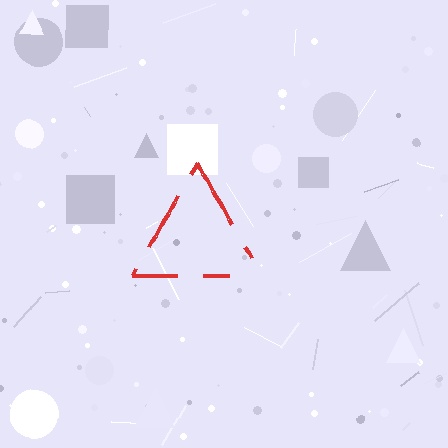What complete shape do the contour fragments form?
The contour fragments form a triangle.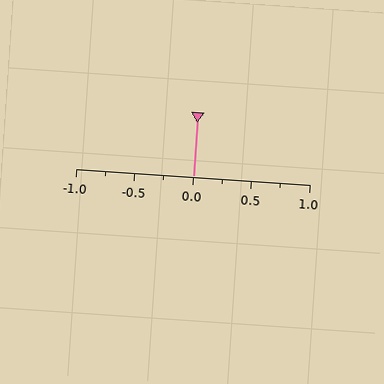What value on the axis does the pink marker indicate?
The marker indicates approximately 0.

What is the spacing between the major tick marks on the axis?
The major ticks are spaced 0.5 apart.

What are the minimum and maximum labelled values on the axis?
The axis runs from -1.0 to 1.0.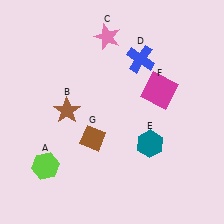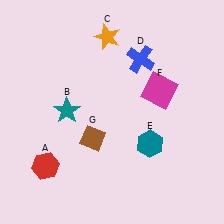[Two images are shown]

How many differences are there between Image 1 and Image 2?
There are 3 differences between the two images.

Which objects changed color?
A changed from lime to red. B changed from brown to teal. C changed from pink to orange.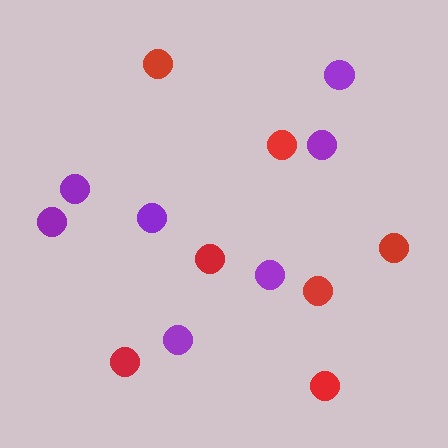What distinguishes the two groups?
There are 2 groups: one group of red circles (7) and one group of purple circles (7).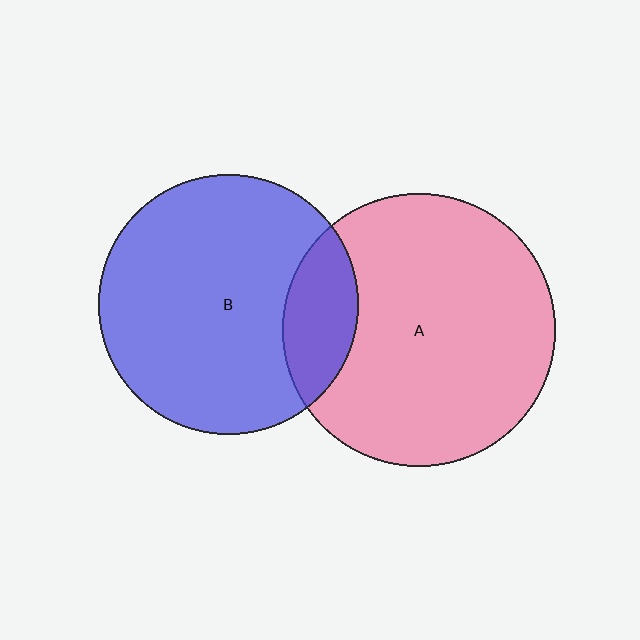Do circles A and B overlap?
Yes.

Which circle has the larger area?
Circle A (pink).